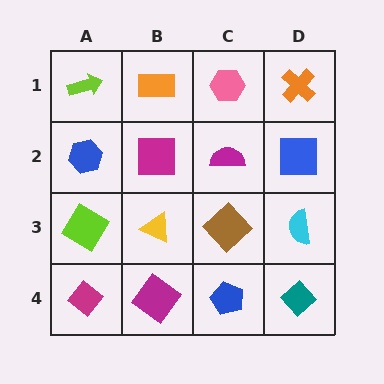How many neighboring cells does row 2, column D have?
3.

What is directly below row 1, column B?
A magenta square.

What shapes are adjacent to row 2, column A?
A lime arrow (row 1, column A), a lime diamond (row 3, column A), a magenta square (row 2, column B).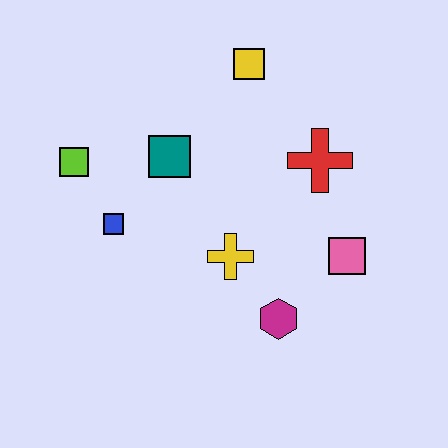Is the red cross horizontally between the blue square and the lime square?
No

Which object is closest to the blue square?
The lime square is closest to the blue square.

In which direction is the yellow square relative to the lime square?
The yellow square is to the right of the lime square.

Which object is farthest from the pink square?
The lime square is farthest from the pink square.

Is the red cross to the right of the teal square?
Yes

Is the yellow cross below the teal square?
Yes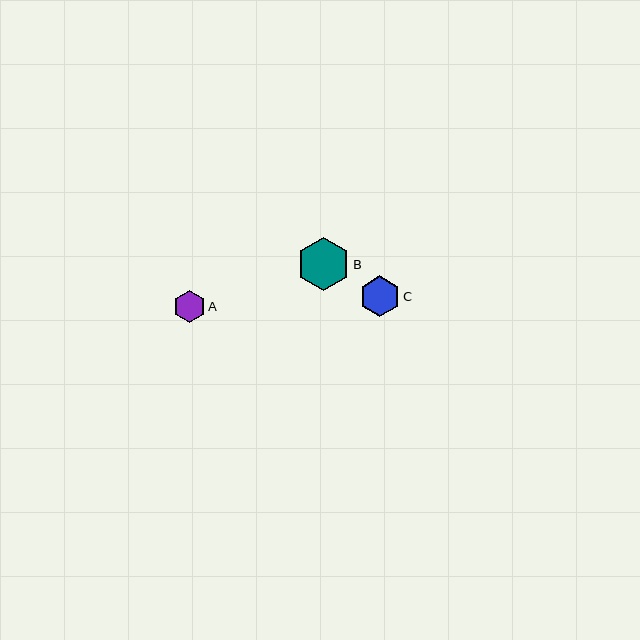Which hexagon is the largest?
Hexagon B is the largest with a size of approximately 53 pixels.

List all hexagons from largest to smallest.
From largest to smallest: B, C, A.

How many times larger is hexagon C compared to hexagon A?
Hexagon C is approximately 1.3 times the size of hexagon A.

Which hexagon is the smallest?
Hexagon A is the smallest with a size of approximately 33 pixels.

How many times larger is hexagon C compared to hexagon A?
Hexagon C is approximately 1.3 times the size of hexagon A.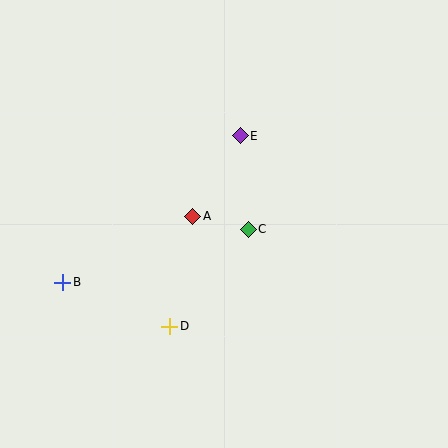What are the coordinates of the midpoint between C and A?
The midpoint between C and A is at (220, 223).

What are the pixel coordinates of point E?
Point E is at (240, 136).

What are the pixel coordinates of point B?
Point B is at (63, 282).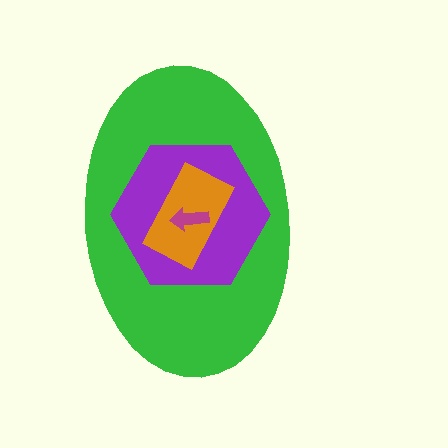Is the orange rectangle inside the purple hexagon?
Yes.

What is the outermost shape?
The green ellipse.